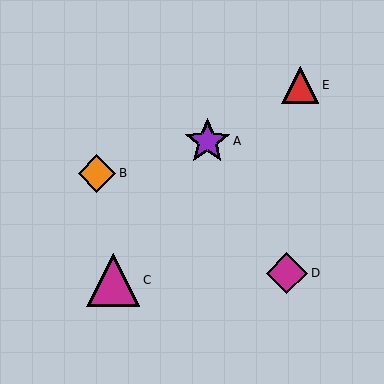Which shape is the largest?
The magenta triangle (labeled C) is the largest.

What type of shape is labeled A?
Shape A is a purple star.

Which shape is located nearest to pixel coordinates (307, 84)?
The red triangle (labeled E) at (300, 85) is nearest to that location.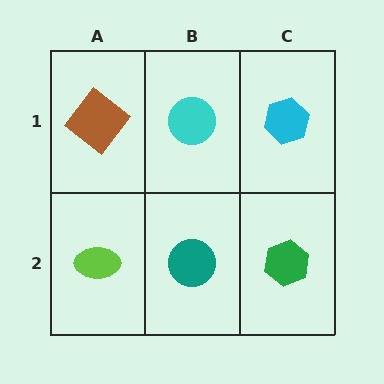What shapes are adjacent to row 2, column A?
A brown diamond (row 1, column A), a teal circle (row 2, column B).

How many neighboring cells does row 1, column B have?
3.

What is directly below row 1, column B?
A teal circle.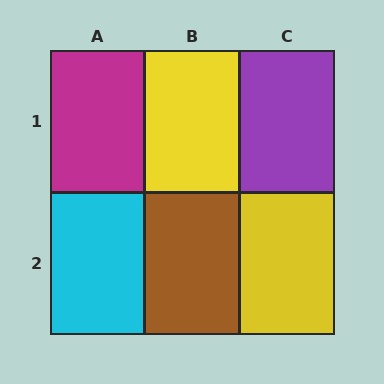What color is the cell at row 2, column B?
Brown.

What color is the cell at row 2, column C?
Yellow.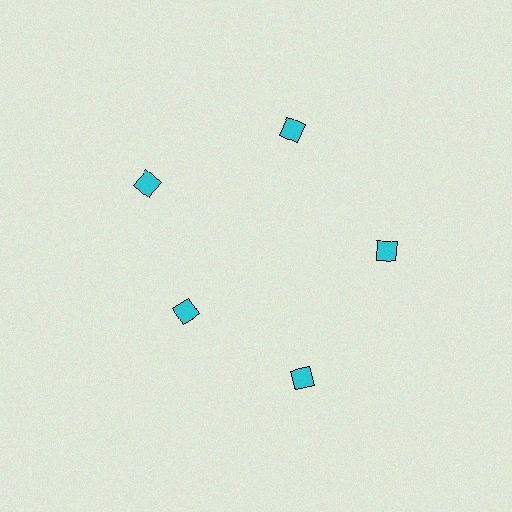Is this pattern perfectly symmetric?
No. The 5 cyan diamonds are arranged in a ring, but one element near the 8 o'clock position is pulled inward toward the center, breaking the 5-fold rotational symmetry.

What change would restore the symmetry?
The symmetry would be restored by moving it outward, back onto the ring so that all 5 diamonds sit at equal angles and equal distance from the center.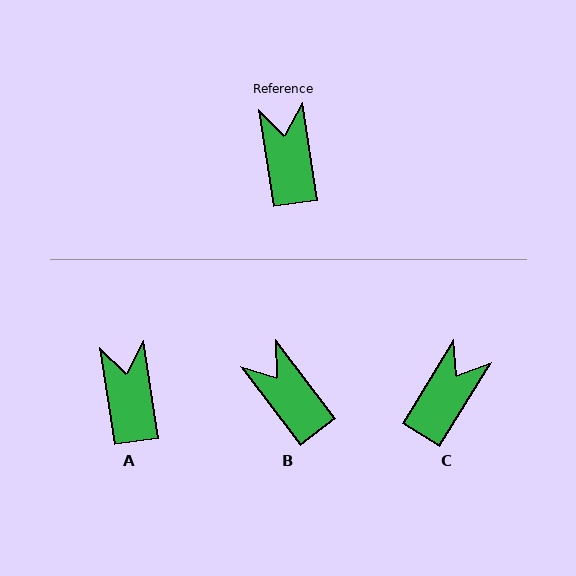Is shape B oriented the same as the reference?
No, it is off by about 28 degrees.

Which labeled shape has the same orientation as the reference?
A.